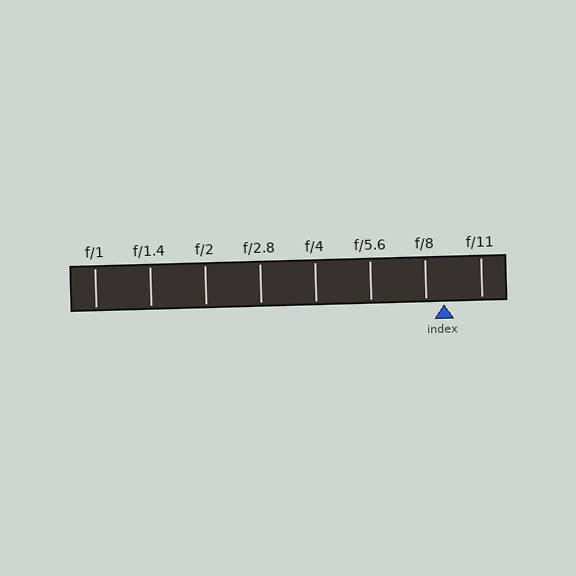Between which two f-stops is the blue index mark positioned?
The index mark is between f/8 and f/11.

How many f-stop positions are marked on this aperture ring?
There are 8 f-stop positions marked.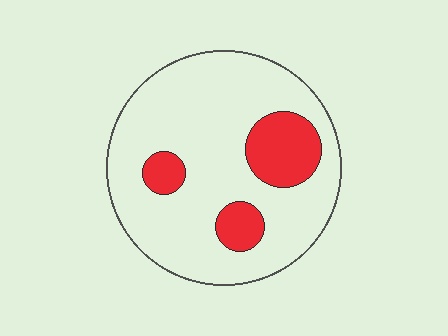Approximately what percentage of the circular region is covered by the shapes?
Approximately 20%.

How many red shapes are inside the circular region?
3.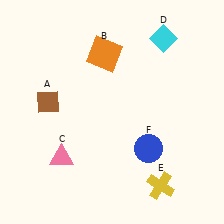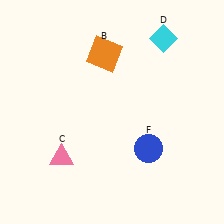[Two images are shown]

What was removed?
The brown diamond (A), the yellow cross (E) were removed in Image 2.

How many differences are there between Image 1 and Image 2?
There are 2 differences between the two images.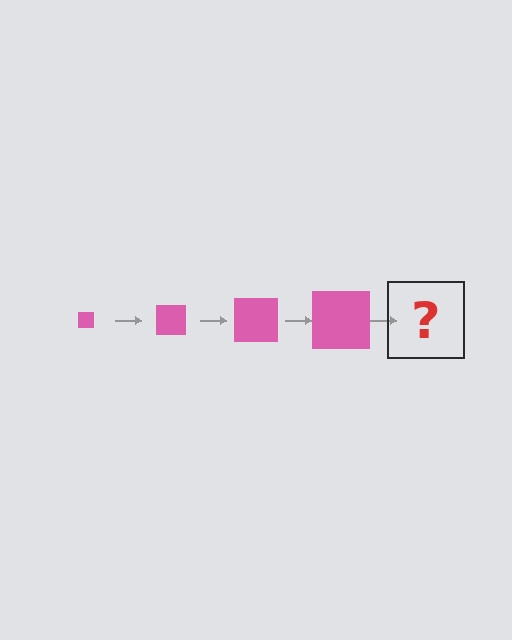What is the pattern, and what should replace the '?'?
The pattern is that the square gets progressively larger each step. The '?' should be a pink square, larger than the previous one.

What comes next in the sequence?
The next element should be a pink square, larger than the previous one.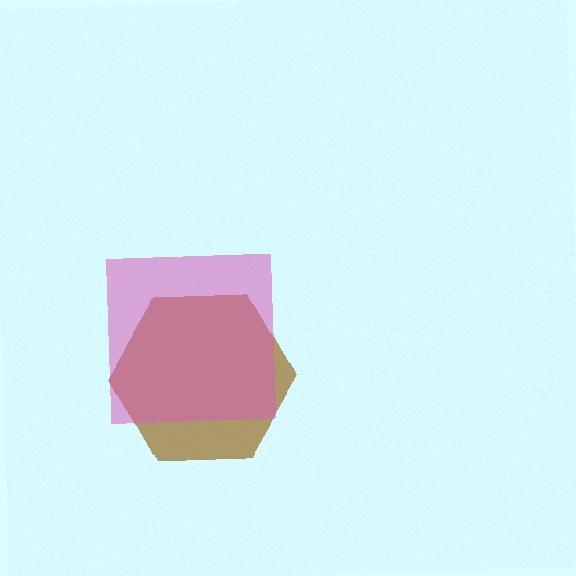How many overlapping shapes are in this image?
There are 2 overlapping shapes in the image.